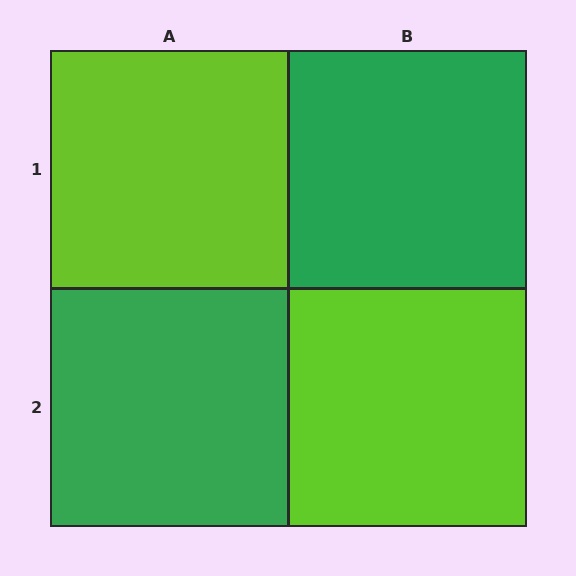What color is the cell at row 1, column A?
Lime.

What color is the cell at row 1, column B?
Green.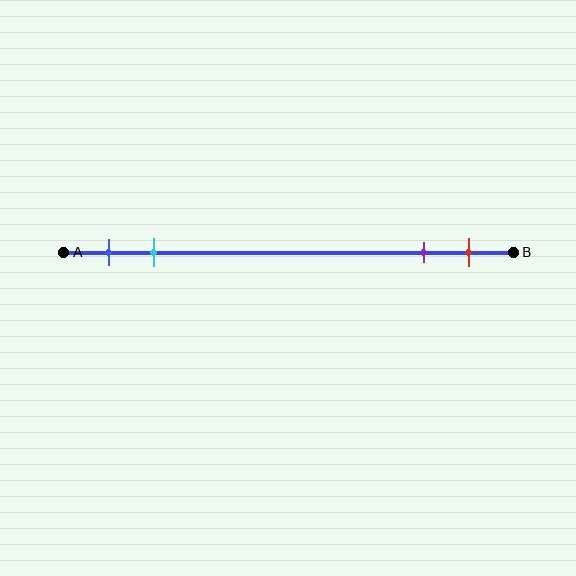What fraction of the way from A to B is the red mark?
The red mark is approximately 90% (0.9) of the way from A to B.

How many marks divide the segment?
There are 4 marks dividing the segment.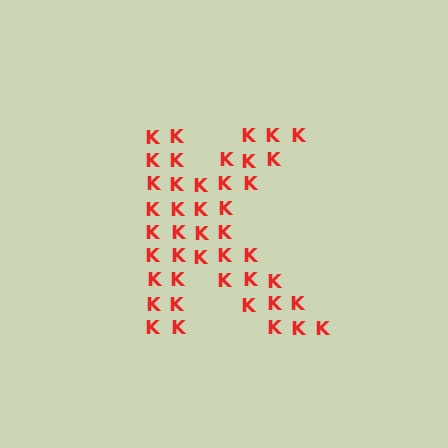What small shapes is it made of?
It is made of small letter K's.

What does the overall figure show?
The overall figure shows the letter K.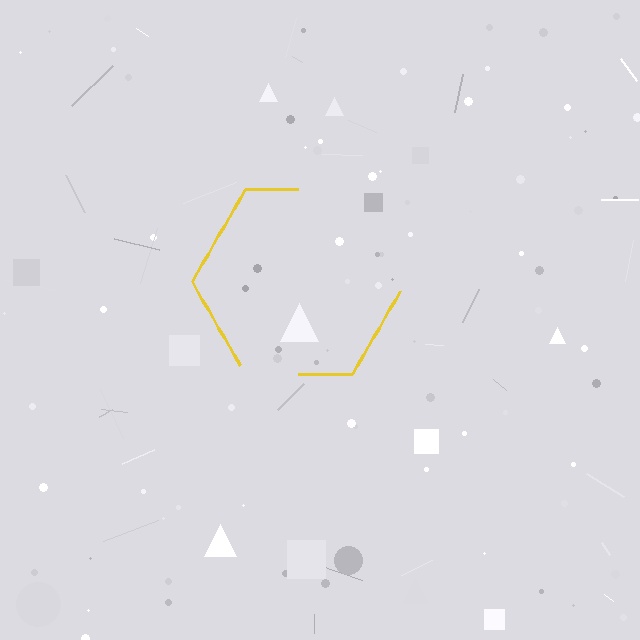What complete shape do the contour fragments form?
The contour fragments form a hexagon.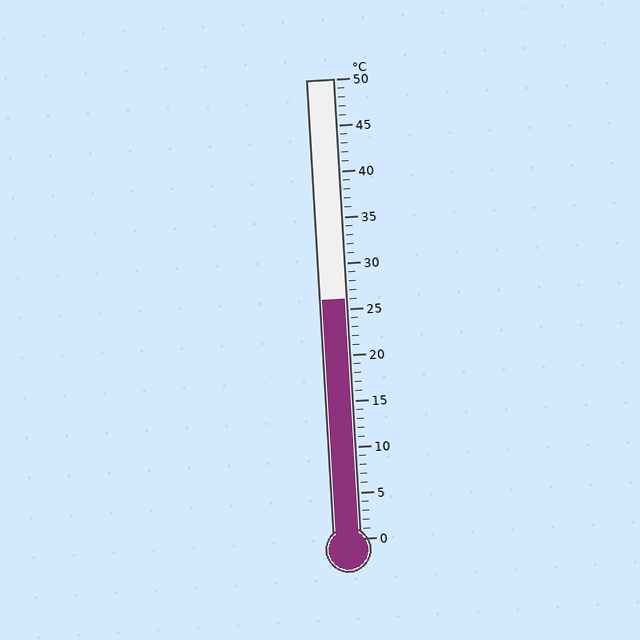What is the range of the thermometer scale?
The thermometer scale ranges from 0°C to 50°C.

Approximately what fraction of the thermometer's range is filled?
The thermometer is filled to approximately 50% of its range.